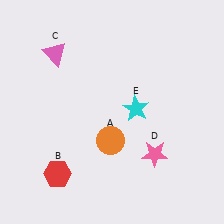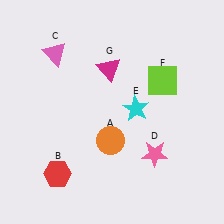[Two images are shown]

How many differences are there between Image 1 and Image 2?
There are 2 differences between the two images.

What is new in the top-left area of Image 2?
A magenta triangle (G) was added in the top-left area of Image 2.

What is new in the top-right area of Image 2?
A lime square (F) was added in the top-right area of Image 2.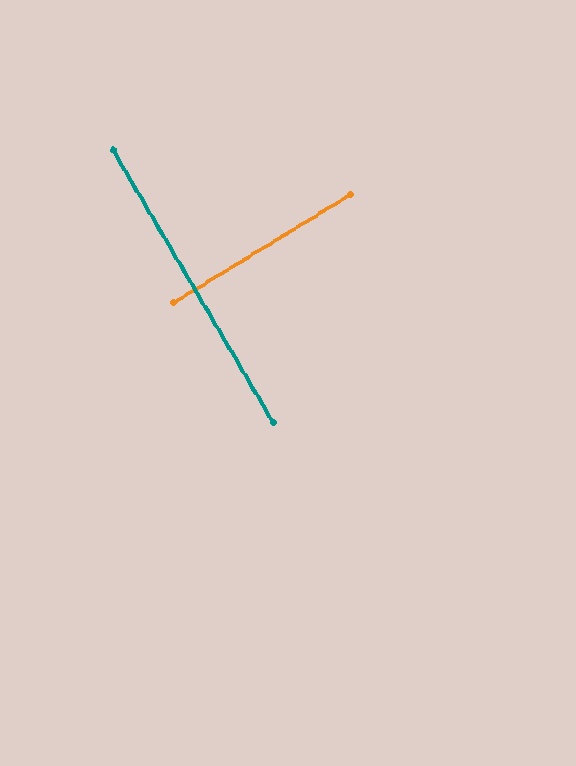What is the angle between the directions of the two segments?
Approximately 89 degrees.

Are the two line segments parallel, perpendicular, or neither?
Perpendicular — they meet at approximately 89°.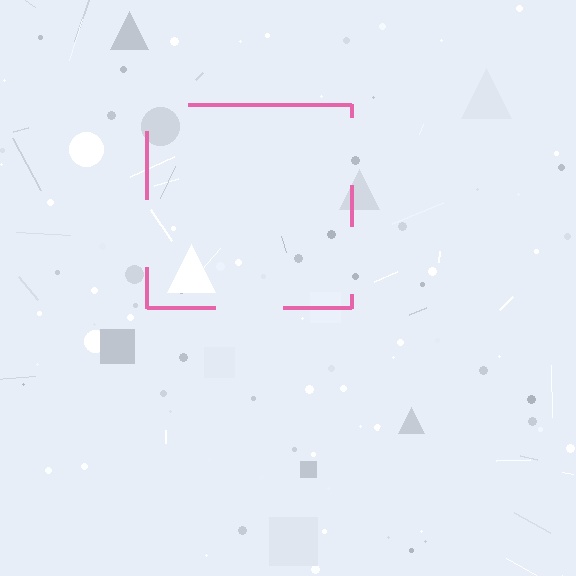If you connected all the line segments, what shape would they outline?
They would outline a square.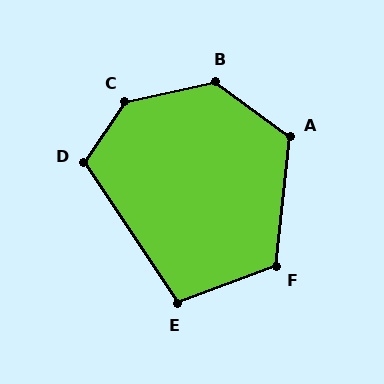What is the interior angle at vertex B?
Approximately 131 degrees (obtuse).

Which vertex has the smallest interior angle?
E, at approximately 103 degrees.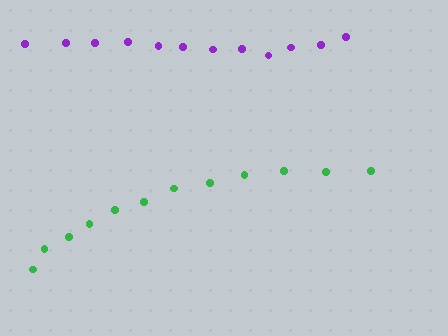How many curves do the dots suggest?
There are 2 distinct paths.